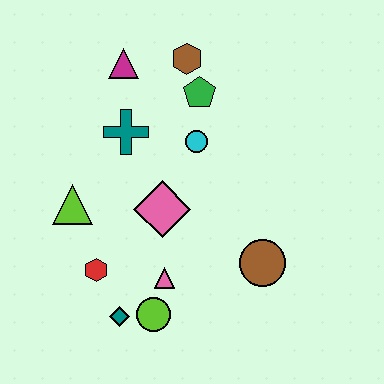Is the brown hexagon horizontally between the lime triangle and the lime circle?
No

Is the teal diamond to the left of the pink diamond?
Yes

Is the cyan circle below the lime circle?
No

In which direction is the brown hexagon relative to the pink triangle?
The brown hexagon is above the pink triangle.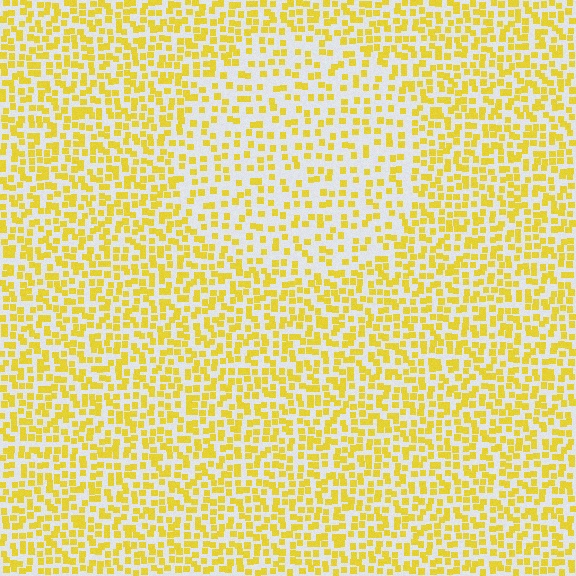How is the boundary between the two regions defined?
The boundary is defined by a change in element density (approximately 1.8x ratio). All elements are the same color, size, and shape.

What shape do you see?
I see a circle.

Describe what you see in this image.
The image contains small yellow elements arranged at two different densities. A circle-shaped region is visible where the elements are less densely packed than the surrounding area.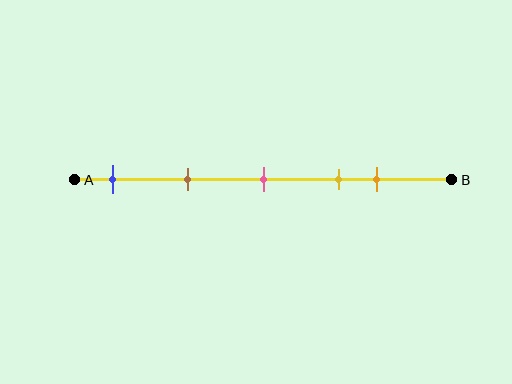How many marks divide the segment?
There are 5 marks dividing the segment.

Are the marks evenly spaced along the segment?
No, the marks are not evenly spaced.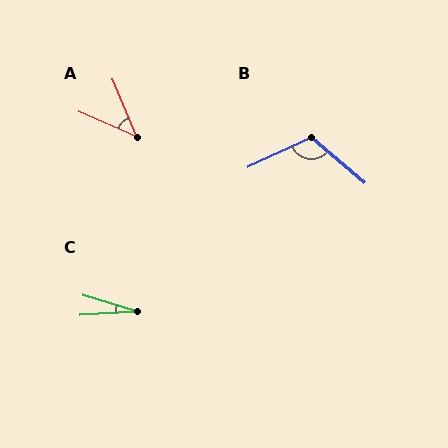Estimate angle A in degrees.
Approximately 44 degrees.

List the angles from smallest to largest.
C (20°), A (44°), B (115°).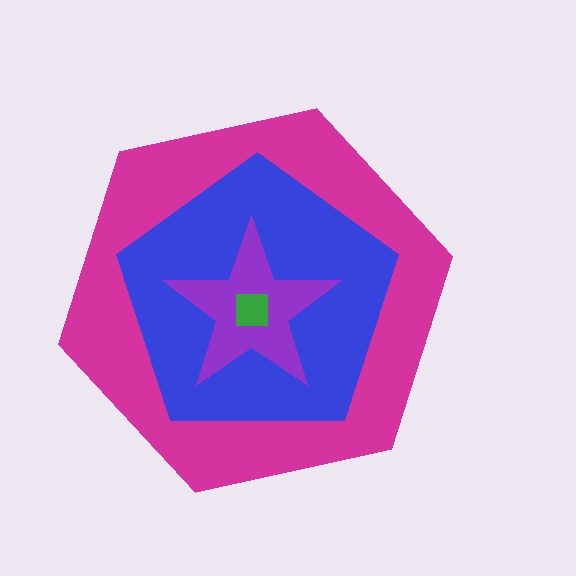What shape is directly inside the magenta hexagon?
The blue pentagon.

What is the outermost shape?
The magenta hexagon.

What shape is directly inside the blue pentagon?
The purple star.